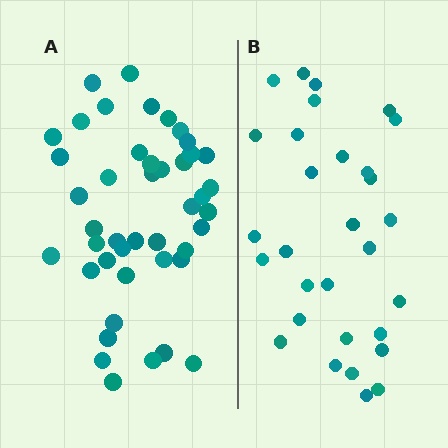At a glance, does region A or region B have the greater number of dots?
Region A (the left region) has more dots.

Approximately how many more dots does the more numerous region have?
Region A has approximately 15 more dots than region B.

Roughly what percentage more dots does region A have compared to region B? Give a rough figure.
About 45% more.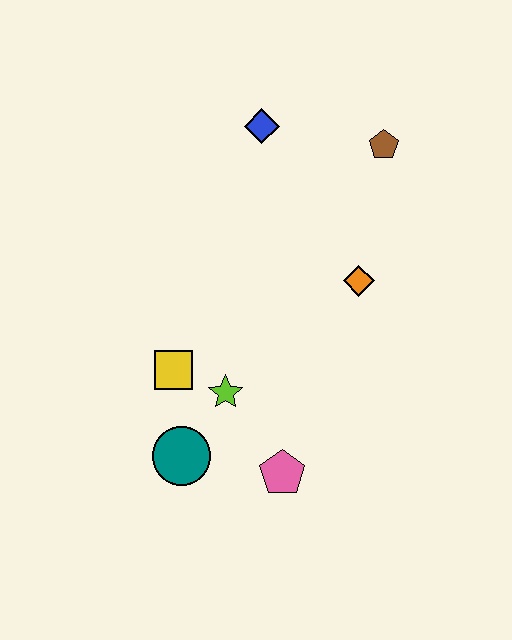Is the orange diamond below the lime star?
No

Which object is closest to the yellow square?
The lime star is closest to the yellow square.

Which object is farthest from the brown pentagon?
The teal circle is farthest from the brown pentagon.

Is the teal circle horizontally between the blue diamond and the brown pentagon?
No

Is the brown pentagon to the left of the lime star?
No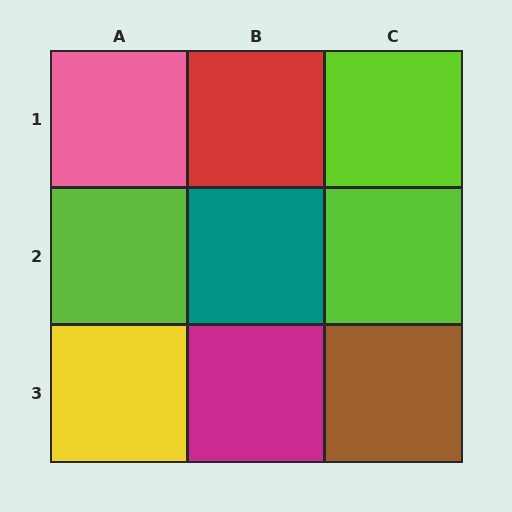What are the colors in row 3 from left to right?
Yellow, magenta, brown.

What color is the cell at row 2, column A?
Lime.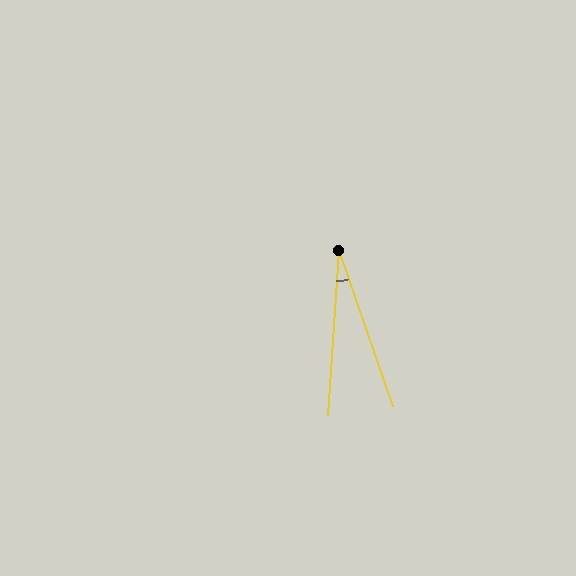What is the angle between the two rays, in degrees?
Approximately 23 degrees.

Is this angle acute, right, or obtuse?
It is acute.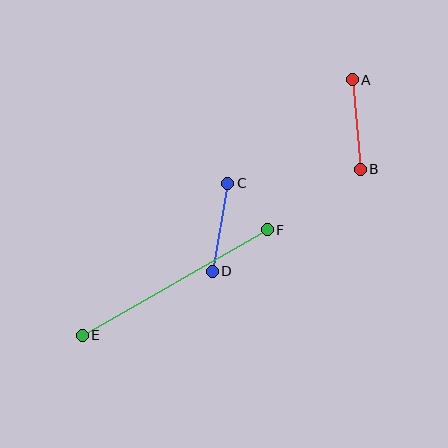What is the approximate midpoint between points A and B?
The midpoint is at approximately (356, 125) pixels.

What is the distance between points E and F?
The distance is approximately 213 pixels.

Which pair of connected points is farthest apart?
Points E and F are farthest apart.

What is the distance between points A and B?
The distance is approximately 90 pixels.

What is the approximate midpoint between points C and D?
The midpoint is at approximately (220, 227) pixels.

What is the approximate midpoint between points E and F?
The midpoint is at approximately (175, 282) pixels.